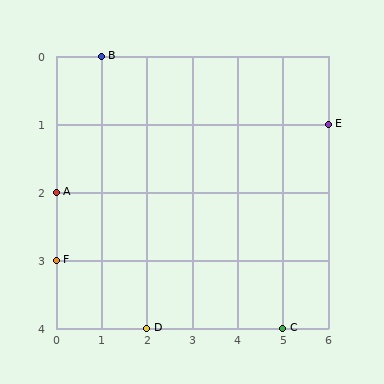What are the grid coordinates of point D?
Point D is at grid coordinates (2, 4).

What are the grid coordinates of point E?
Point E is at grid coordinates (6, 1).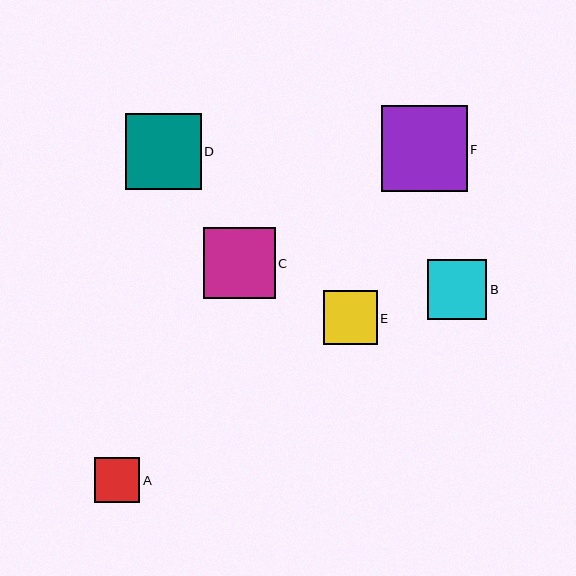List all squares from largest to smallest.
From largest to smallest: F, D, C, B, E, A.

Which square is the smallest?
Square A is the smallest with a size of approximately 45 pixels.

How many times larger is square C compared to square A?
Square C is approximately 1.6 times the size of square A.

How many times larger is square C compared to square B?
Square C is approximately 1.2 times the size of square B.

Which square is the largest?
Square F is the largest with a size of approximately 86 pixels.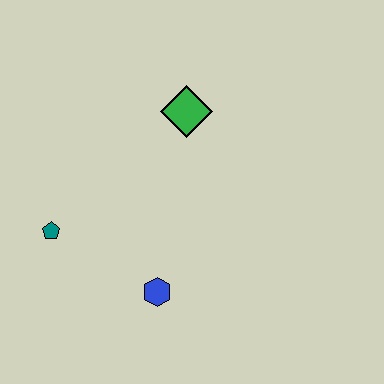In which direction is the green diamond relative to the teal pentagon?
The green diamond is to the right of the teal pentagon.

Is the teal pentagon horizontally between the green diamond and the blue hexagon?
No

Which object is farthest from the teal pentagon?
The green diamond is farthest from the teal pentagon.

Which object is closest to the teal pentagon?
The blue hexagon is closest to the teal pentagon.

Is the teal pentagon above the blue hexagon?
Yes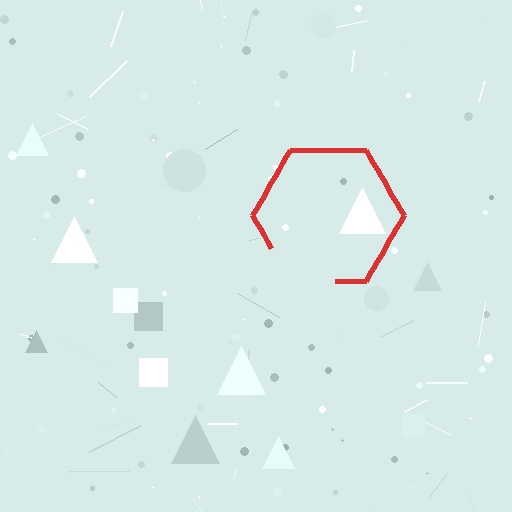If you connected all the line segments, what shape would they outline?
They would outline a hexagon.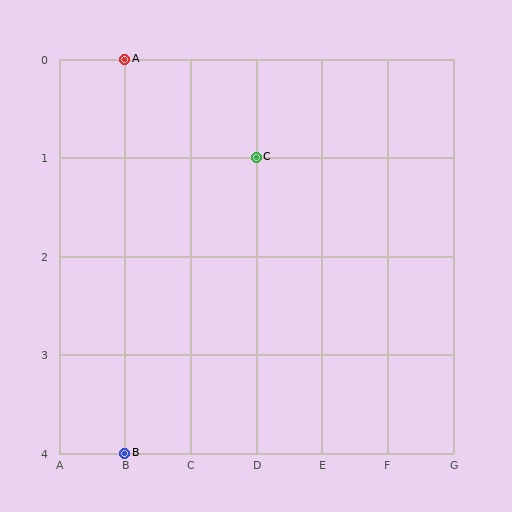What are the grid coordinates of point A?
Point A is at grid coordinates (B, 0).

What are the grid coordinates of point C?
Point C is at grid coordinates (D, 1).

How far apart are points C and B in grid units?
Points C and B are 2 columns and 3 rows apart (about 3.6 grid units diagonally).